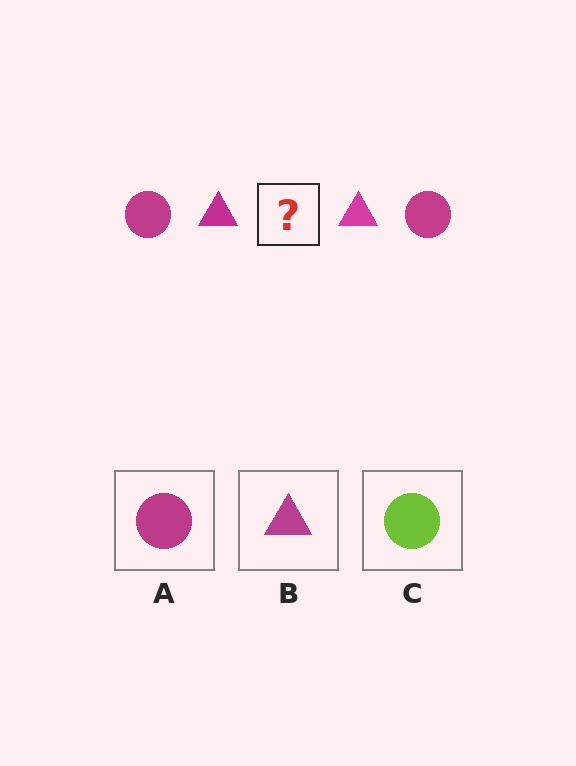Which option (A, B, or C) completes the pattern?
A.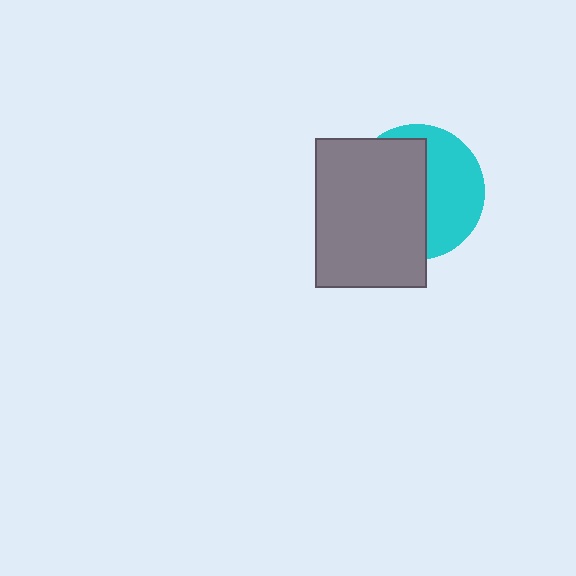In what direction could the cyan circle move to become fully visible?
The cyan circle could move right. That would shift it out from behind the gray rectangle entirely.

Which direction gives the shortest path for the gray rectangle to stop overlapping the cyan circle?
Moving left gives the shortest separation.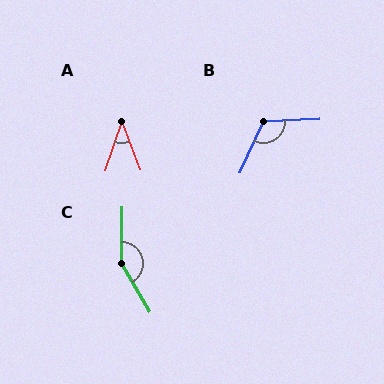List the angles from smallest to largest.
A (39°), B (118°), C (150°).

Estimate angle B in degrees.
Approximately 118 degrees.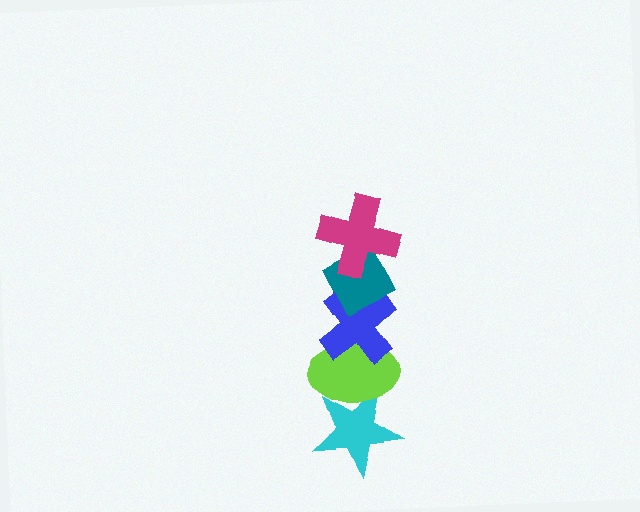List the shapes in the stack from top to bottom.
From top to bottom: the magenta cross, the teal diamond, the blue cross, the lime ellipse, the cyan star.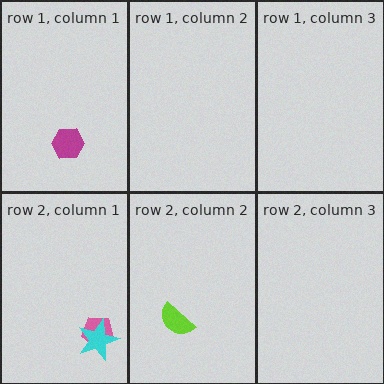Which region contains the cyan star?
The row 2, column 1 region.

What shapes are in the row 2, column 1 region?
The pink pentagon, the cyan star.